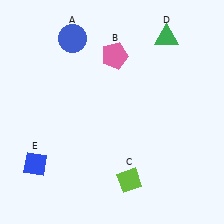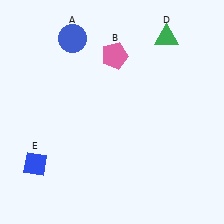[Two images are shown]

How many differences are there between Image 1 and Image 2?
There is 1 difference between the two images.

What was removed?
The lime diamond (C) was removed in Image 2.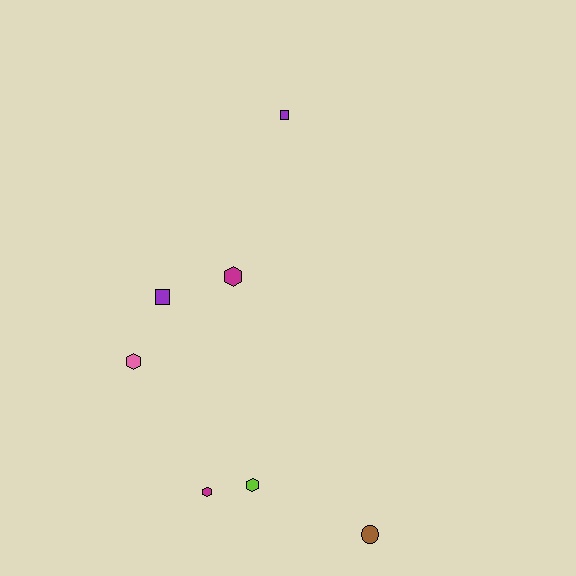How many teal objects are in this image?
There are no teal objects.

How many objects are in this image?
There are 7 objects.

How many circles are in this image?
There is 1 circle.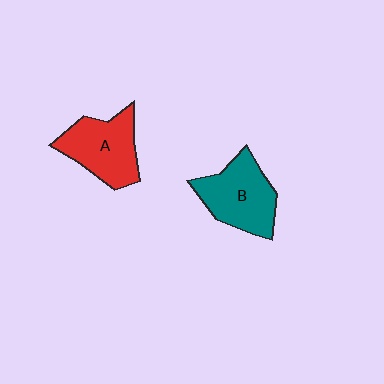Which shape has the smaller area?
Shape A (red).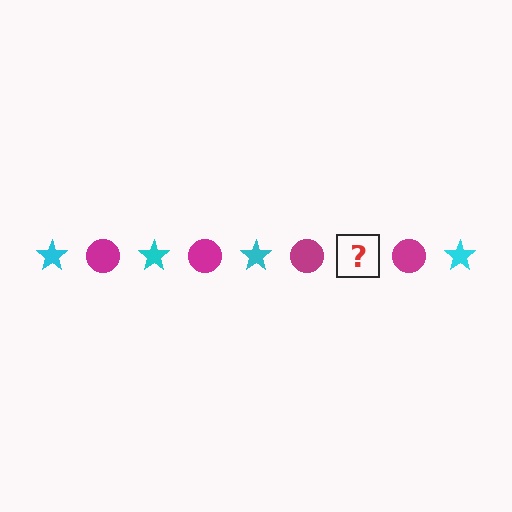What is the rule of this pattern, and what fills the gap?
The rule is that the pattern alternates between cyan star and magenta circle. The gap should be filled with a cyan star.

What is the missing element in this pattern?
The missing element is a cyan star.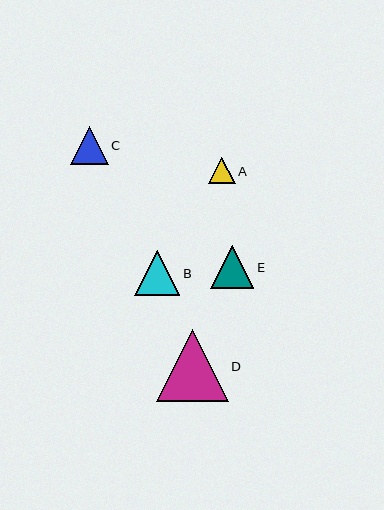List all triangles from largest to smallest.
From largest to smallest: D, B, E, C, A.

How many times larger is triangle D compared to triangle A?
Triangle D is approximately 2.7 times the size of triangle A.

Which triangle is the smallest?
Triangle A is the smallest with a size of approximately 26 pixels.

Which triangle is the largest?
Triangle D is the largest with a size of approximately 72 pixels.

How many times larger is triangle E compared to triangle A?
Triangle E is approximately 1.7 times the size of triangle A.